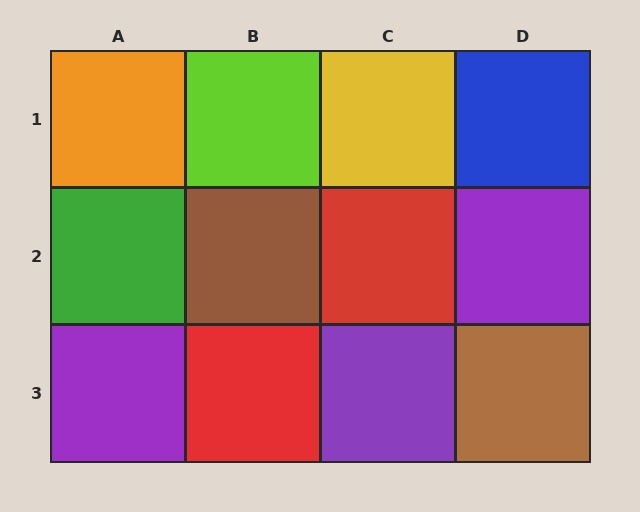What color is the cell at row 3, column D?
Brown.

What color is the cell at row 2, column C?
Red.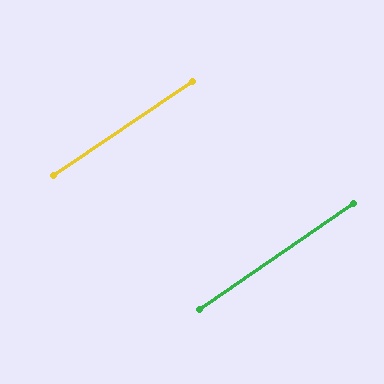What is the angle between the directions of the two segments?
Approximately 1 degree.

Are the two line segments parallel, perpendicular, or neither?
Parallel — their directions differ by only 0.5°.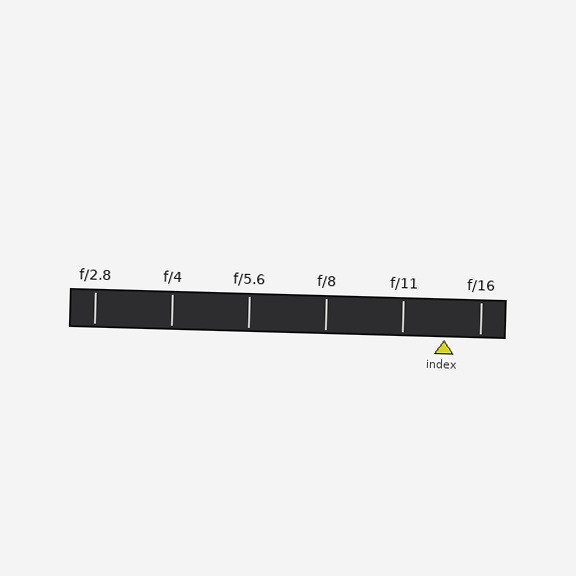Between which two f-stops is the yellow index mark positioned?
The index mark is between f/11 and f/16.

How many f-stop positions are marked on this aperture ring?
There are 6 f-stop positions marked.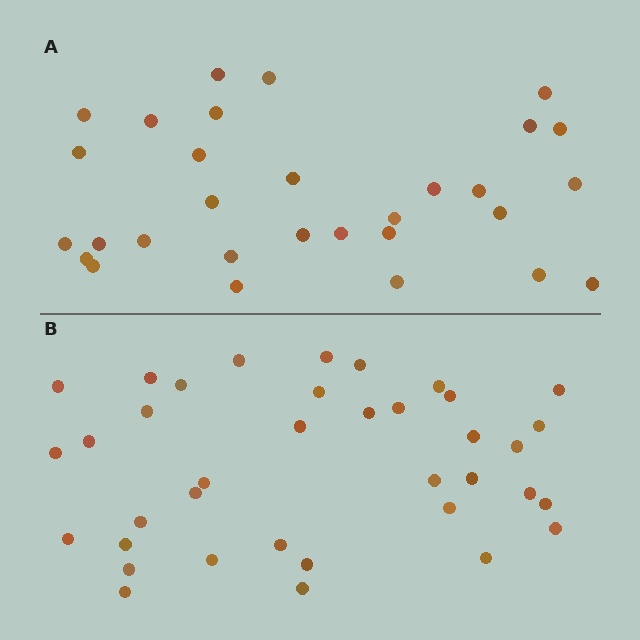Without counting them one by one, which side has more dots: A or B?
Region B (the bottom region) has more dots.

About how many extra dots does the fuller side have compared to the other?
Region B has roughly 8 or so more dots than region A.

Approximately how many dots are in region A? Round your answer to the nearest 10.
About 30 dots.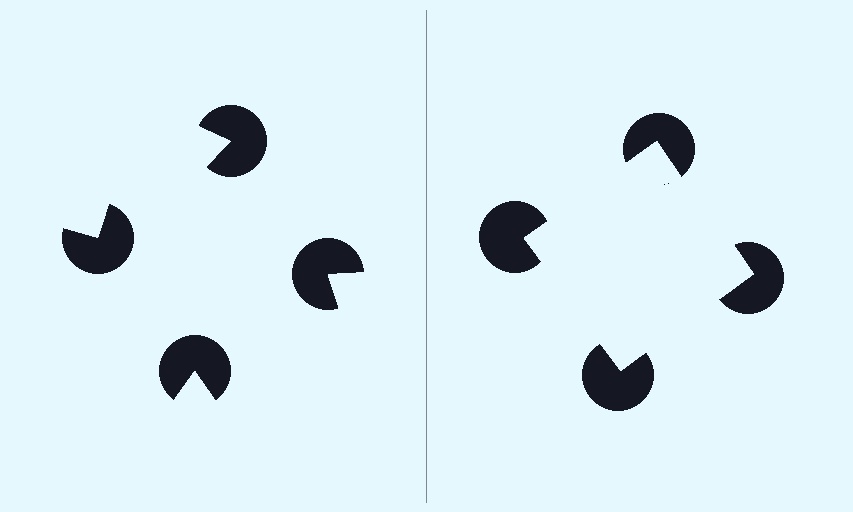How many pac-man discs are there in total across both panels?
8 — 4 on each side.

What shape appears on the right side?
An illusory square.